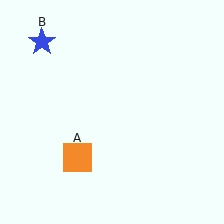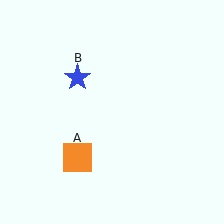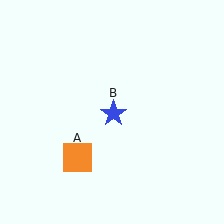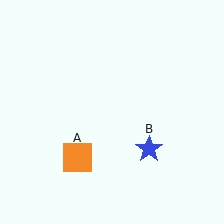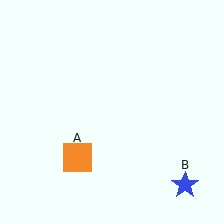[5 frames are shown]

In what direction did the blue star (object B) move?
The blue star (object B) moved down and to the right.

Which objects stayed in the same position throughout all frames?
Orange square (object A) remained stationary.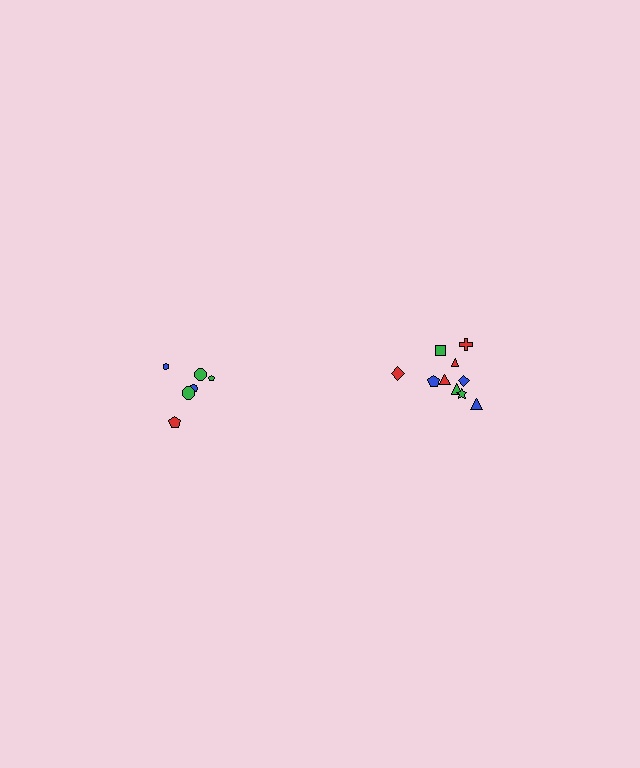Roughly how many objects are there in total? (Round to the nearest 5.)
Roughly 15 objects in total.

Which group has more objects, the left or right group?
The right group.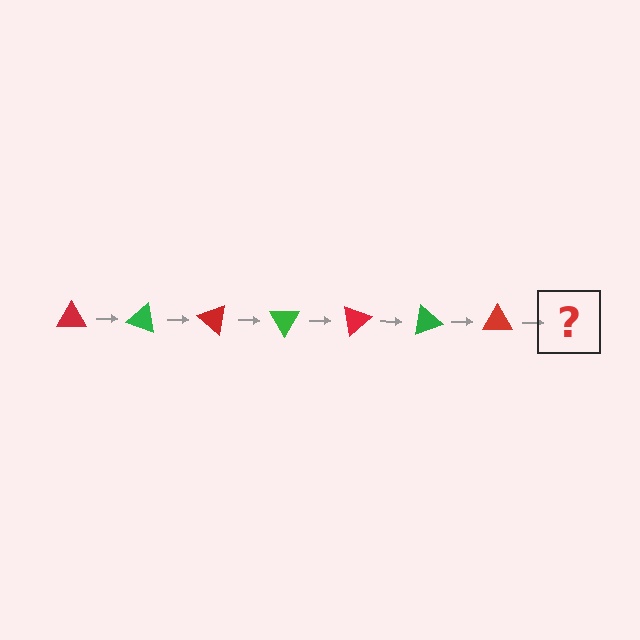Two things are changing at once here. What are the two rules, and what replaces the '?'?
The two rules are that it rotates 20 degrees each step and the color cycles through red and green. The '?' should be a green triangle, rotated 140 degrees from the start.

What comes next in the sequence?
The next element should be a green triangle, rotated 140 degrees from the start.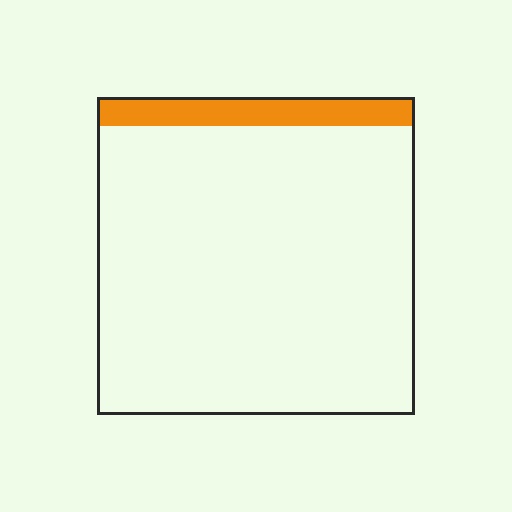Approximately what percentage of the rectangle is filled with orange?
Approximately 10%.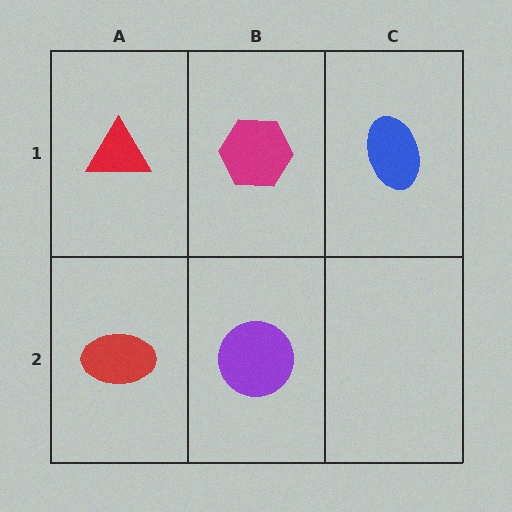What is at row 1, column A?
A red triangle.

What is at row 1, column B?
A magenta hexagon.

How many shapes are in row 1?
3 shapes.